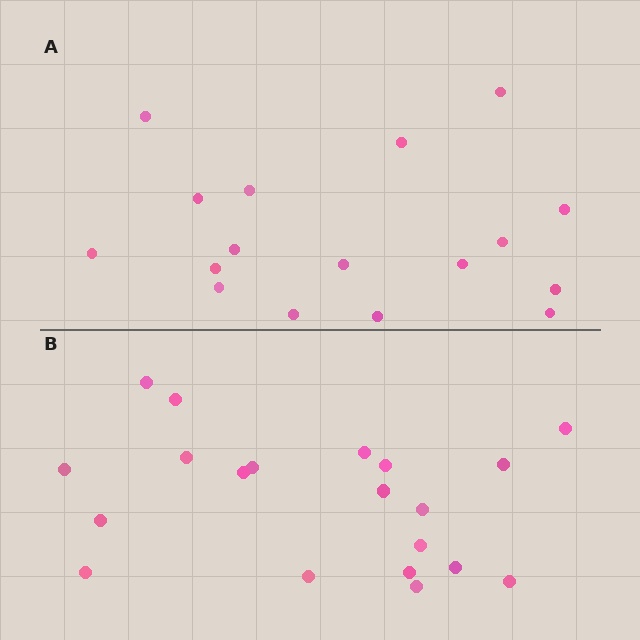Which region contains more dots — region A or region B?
Region B (the bottom region) has more dots.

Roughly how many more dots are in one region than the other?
Region B has just a few more — roughly 2 or 3 more dots than region A.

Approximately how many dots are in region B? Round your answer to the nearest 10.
About 20 dots.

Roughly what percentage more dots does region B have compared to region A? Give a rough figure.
About 20% more.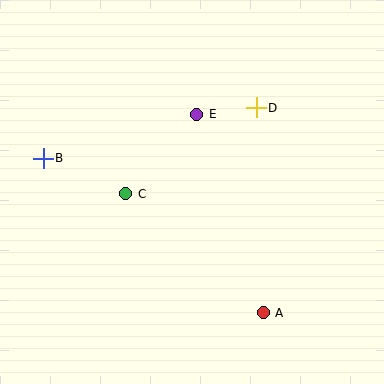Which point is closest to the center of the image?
Point C at (126, 194) is closest to the center.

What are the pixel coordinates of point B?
Point B is at (43, 158).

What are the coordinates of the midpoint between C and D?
The midpoint between C and D is at (191, 151).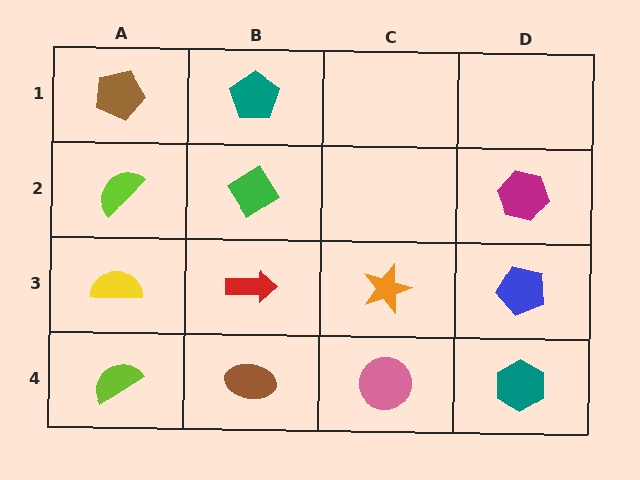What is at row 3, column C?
An orange star.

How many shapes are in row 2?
3 shapes.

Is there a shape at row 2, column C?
No, that cell is empty.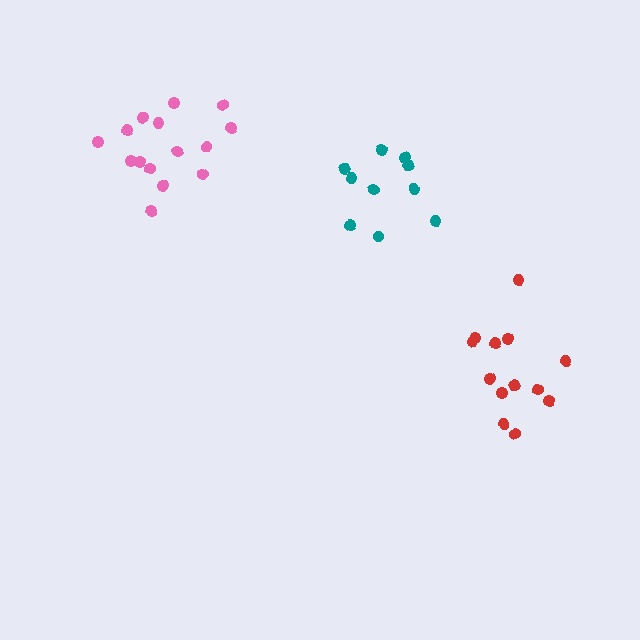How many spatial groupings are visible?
There are 3 spatial groupings.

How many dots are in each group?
Group 1: 15 dots, Group 2: 10 dots, Group 3: 13 dots (38 total).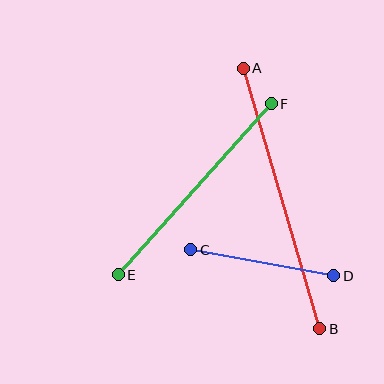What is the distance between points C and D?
The distance is approximately 145 pixels.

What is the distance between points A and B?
The distance is approximately 272 pixels.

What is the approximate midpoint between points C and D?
The midpoint is at approximately (262, 263) pixels.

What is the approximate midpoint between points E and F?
The midpoint is at approximately (195, 189) pixels.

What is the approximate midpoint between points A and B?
The midpoint is at approximately (282, 198) pixels.